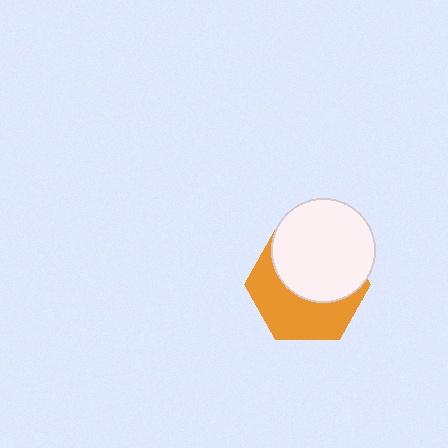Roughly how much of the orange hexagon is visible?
About half of it is visible (roughly 48%).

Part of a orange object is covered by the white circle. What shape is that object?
It is a hexagon.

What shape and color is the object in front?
The object in front is a white circle.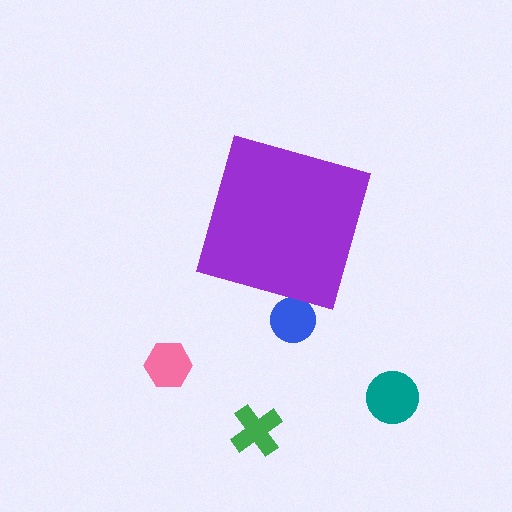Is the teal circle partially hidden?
No, the teal circle is fully visible.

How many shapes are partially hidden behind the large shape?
1 shape is partially hidden.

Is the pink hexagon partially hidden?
No, the pink hexagon is fully visible.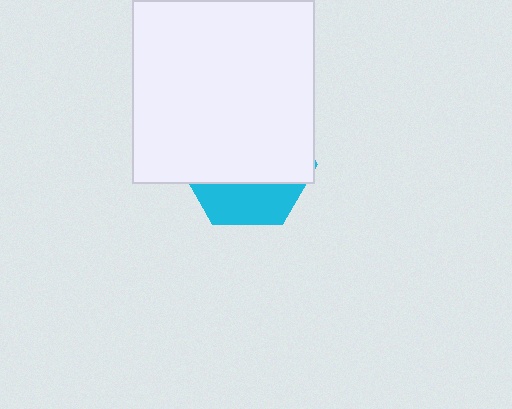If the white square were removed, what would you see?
You would see the complete cyan hexagon.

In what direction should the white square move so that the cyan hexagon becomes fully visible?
The white square should move up. That is the shortest direction to clear the overlap and leave the cyan hexagon fully visible.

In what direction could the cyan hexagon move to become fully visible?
The cyan hexagon could move down. That would shift it out from behind the white square entirely.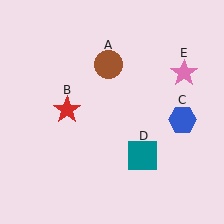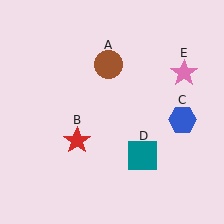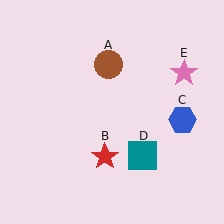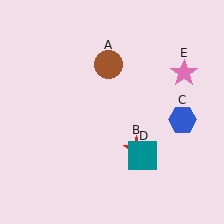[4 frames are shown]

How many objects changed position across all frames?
1 object changed position: red star (object B).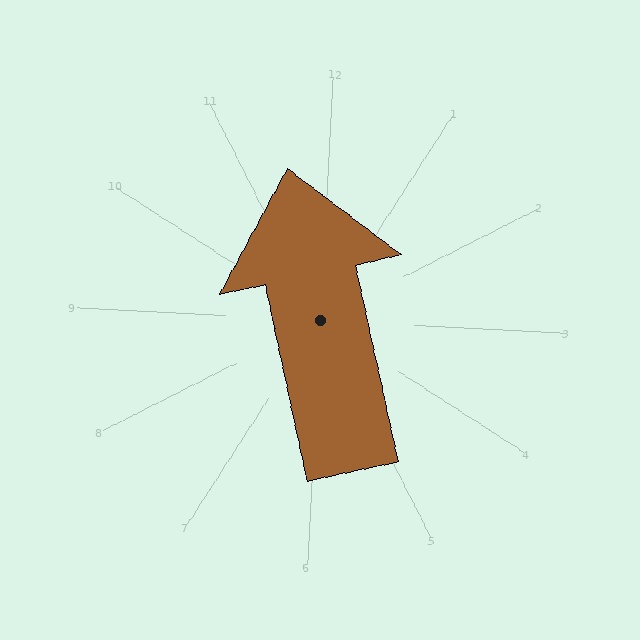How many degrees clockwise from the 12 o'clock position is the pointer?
Approximately 345 degrees.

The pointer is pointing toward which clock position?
Roughly 11 o'clock.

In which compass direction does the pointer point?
North.